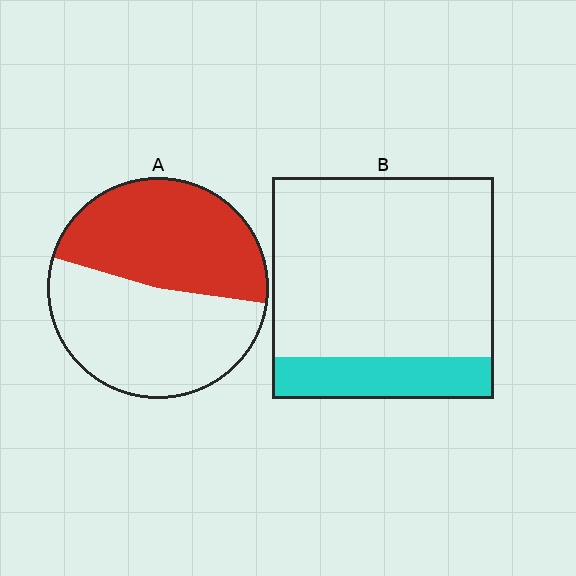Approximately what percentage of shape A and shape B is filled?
A is approximately 50% and B is approximately 20%.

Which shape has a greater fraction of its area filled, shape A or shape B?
Shape A.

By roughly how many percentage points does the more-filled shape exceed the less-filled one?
By roughly 30 percentage points (A over B).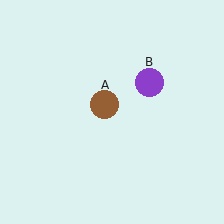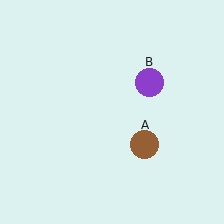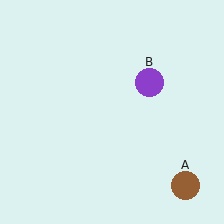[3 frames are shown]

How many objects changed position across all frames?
1 object changed position: brown circle (object A).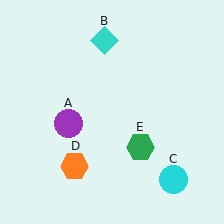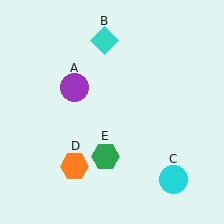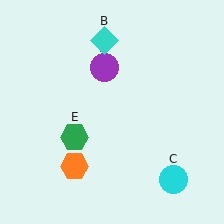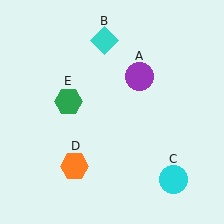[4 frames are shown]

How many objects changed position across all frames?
2 objects changed position: purple circle (object A), green hexagon (object E).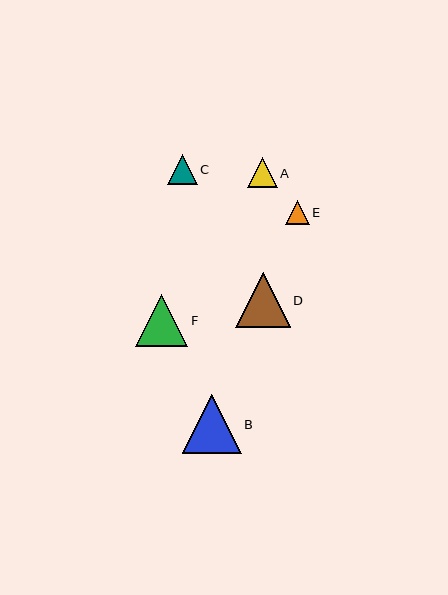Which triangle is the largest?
Triangle B is the largest with a size of approximately 59 pixels.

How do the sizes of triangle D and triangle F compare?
Triangle D and triangle F are approximately the same size.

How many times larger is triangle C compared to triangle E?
Triangle C is approximately 1.2 times the size of triangle E.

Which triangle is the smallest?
Triangle E is the smallest with a size of approximately 24 pixels.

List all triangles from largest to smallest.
From largest to smallest: B, D, F, C, A, E.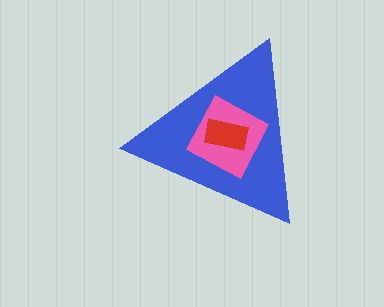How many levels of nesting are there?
3.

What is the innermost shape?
The red rectangle.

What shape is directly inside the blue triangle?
The pink diamond.